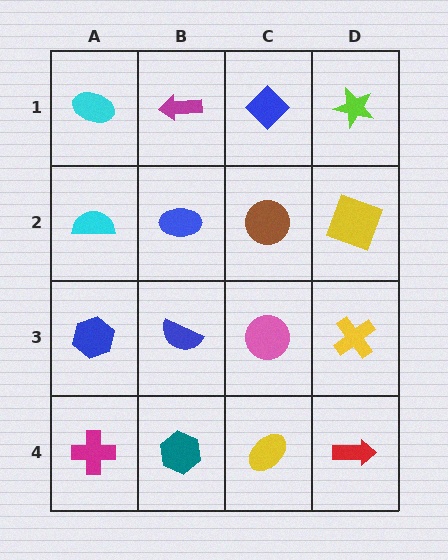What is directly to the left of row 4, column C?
A teal hexagon.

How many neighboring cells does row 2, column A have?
3.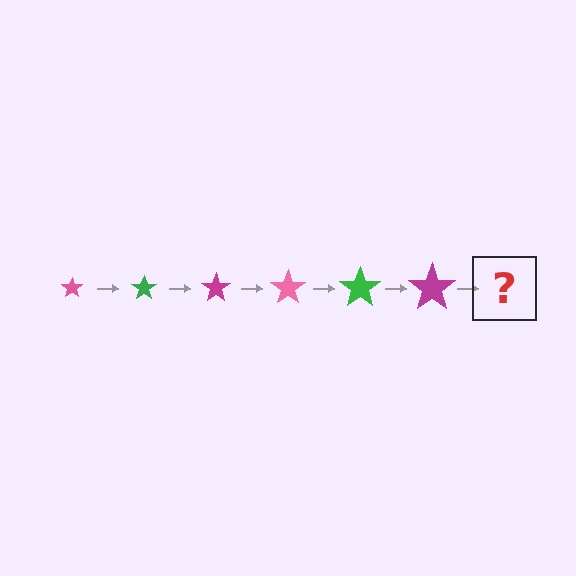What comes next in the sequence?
The next element should be a pink star, larger than the previous one.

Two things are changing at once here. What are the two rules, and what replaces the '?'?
The two rules are that the star grows larger each step and the color cycles through pink, green, and magenta. The '?' should be a pink star, larger than the previous one.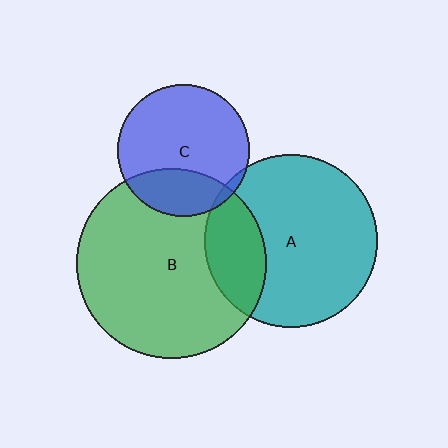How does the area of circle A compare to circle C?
Approximately 1.7 times.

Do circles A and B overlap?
Yes.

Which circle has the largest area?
Circle B (green).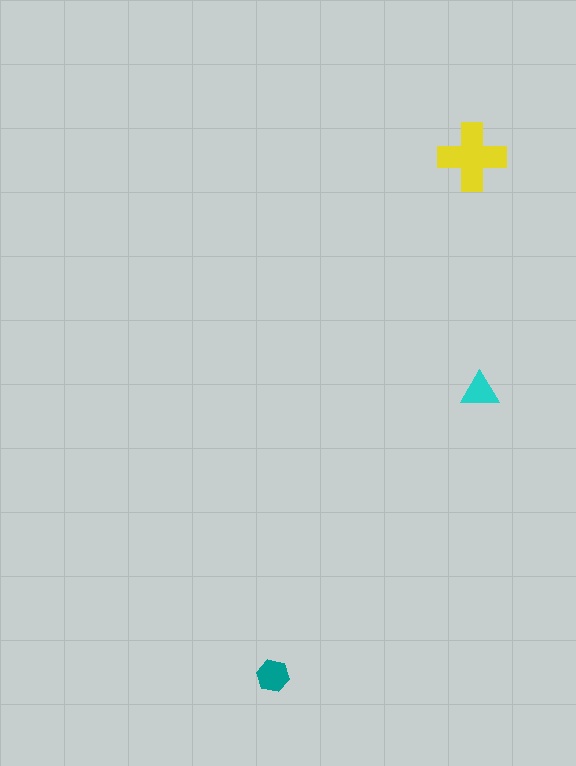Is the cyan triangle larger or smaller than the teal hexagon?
Smaller.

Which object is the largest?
The yellow cross.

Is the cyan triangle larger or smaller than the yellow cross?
Smaller.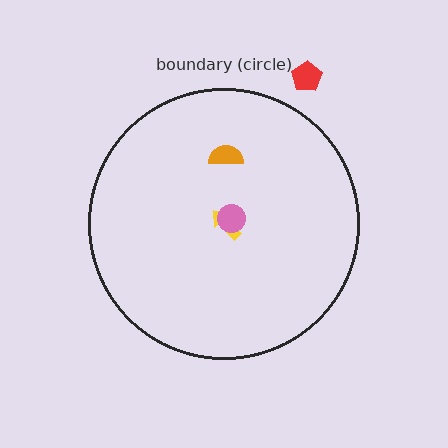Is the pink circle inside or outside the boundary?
Inside.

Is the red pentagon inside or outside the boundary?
Outside.